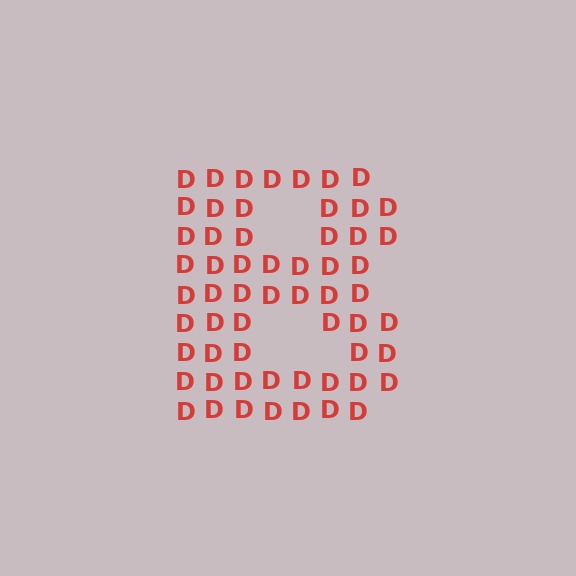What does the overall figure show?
The overall figure shows the letter B.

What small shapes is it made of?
It is made of small letter D's.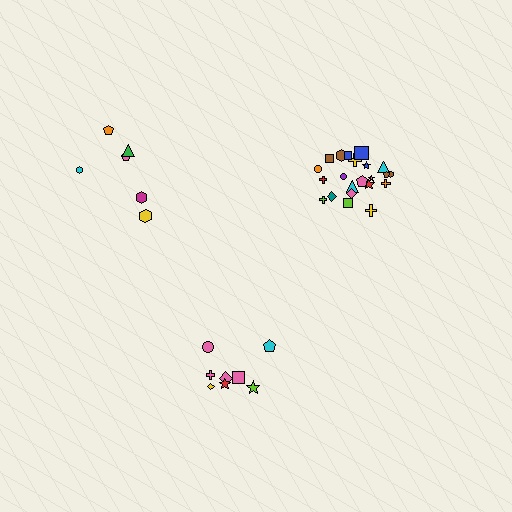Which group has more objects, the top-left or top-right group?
The top-right group.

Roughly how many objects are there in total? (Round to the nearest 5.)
Roughly 35 objects in total.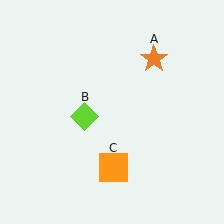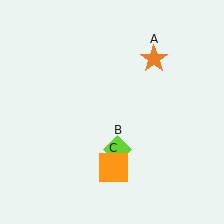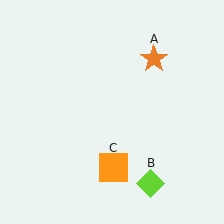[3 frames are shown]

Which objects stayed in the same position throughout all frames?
Orange star (object A) and orange square (object C) remained stationary.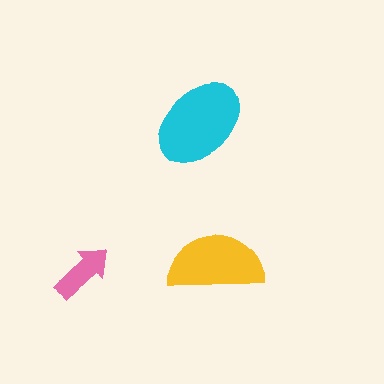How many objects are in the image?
There are 3 objects in the image.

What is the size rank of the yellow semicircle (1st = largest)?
2nd.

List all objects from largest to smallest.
The cyan ellipse, the yellow semicircle, the pink arrow.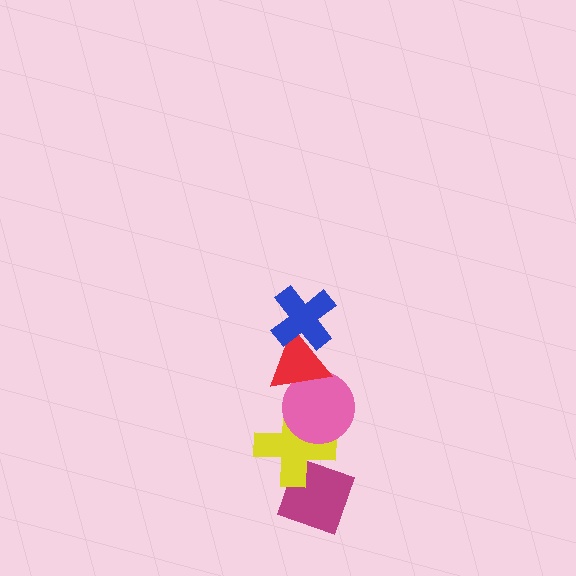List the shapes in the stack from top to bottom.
From top to bottom: the blue cross, the red triangle, the pink circle, the yellow cross, the magenta diamond.